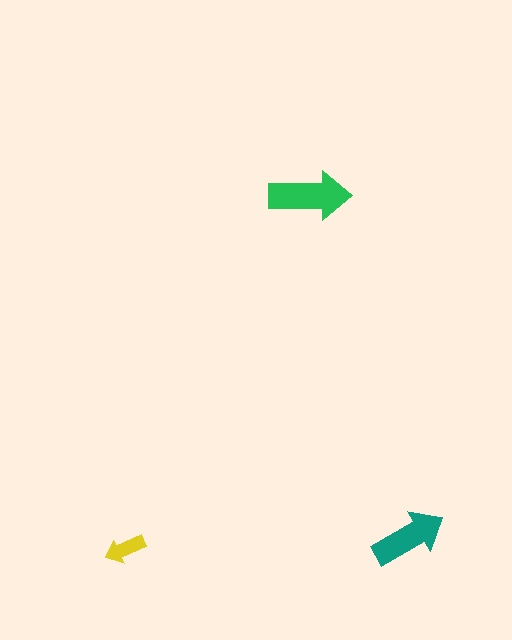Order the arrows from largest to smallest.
the green one, the teal one, the yellow one.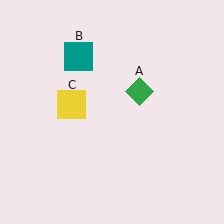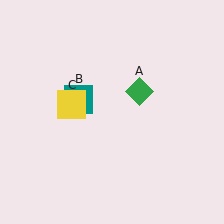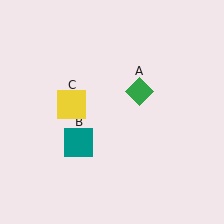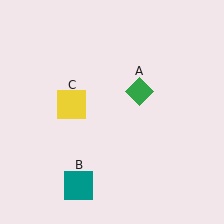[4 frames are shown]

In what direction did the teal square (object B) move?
The teal square (object B) moved down.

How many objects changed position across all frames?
1 object changed position: teal square (object B).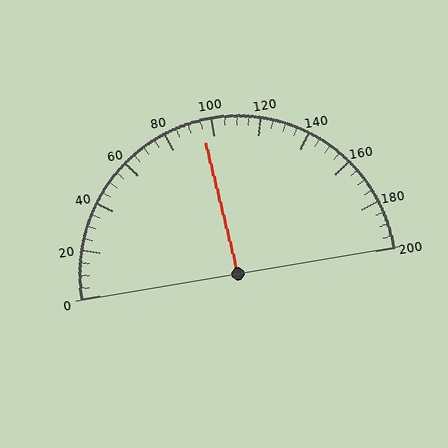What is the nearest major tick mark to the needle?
The nearest major tick mark is 100.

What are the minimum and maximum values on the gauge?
The gauge ranges from 0 to 200.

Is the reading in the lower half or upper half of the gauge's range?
The reading is in the lower half of the range (0 to 200).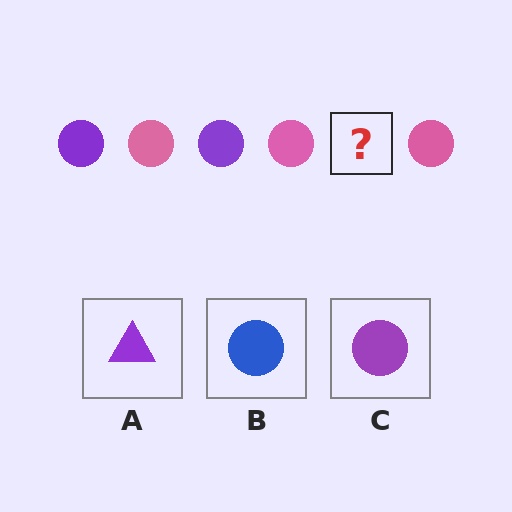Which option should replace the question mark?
Option C.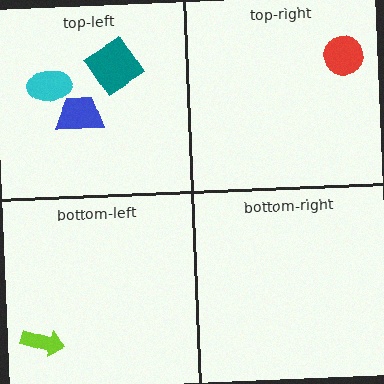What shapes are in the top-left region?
The teal diamond, the cyan ellipse, the blue trapezoid.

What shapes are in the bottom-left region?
The lime arrow.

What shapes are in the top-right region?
The red circle.